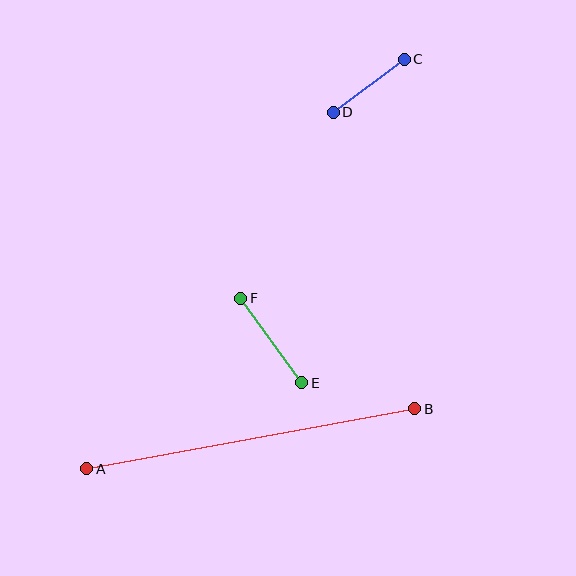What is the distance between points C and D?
The distance is approximately 89 pixels.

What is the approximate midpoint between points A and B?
The midpoint is at approximately (251, 439) pixels.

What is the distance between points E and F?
The distance is approximately 105 pixels.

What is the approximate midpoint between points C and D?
The midpoint is at approximately (369, 86) pixels.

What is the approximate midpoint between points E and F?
The midpoint is at approximately (271, 341) pixels.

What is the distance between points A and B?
The distance is approximately 334 pixels.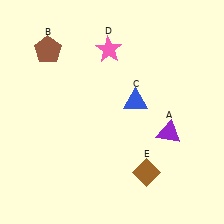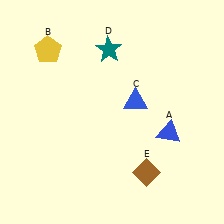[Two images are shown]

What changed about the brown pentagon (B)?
In Image 1, B is brown. In Image 2, it changed to yellow.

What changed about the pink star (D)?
In Image 1, D is pink. In Image 2, it changed to teal.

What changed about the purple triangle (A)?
In Image 1, A is purple. In Image 2, it changed to blue.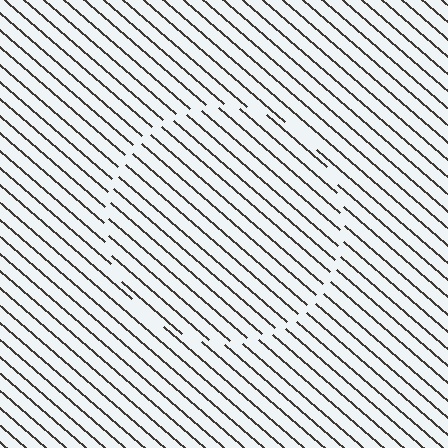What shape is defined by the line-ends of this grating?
An illusory circle. The interior of the shape contains the same grating, shifted by half a period — the contour is defined by the phase discontinuity where line-ends from the inner and outer gratings abut.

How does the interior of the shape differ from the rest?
The interior of the shape contains the same grating, shifted by half a period — the contour is defined by the phase discontinuity where line-ends from the inner and outer gratings abut.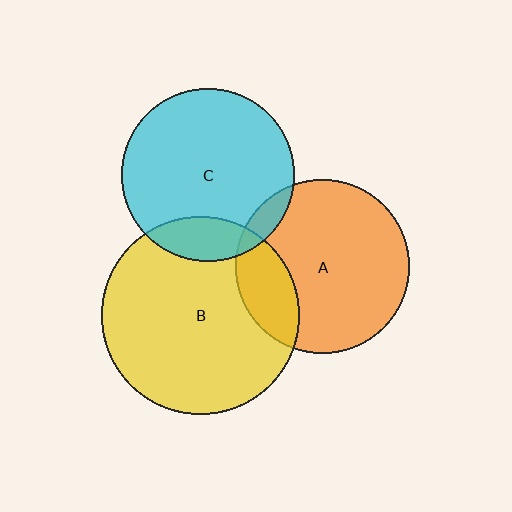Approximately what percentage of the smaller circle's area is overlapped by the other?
Approximately 15%.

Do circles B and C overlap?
Yes.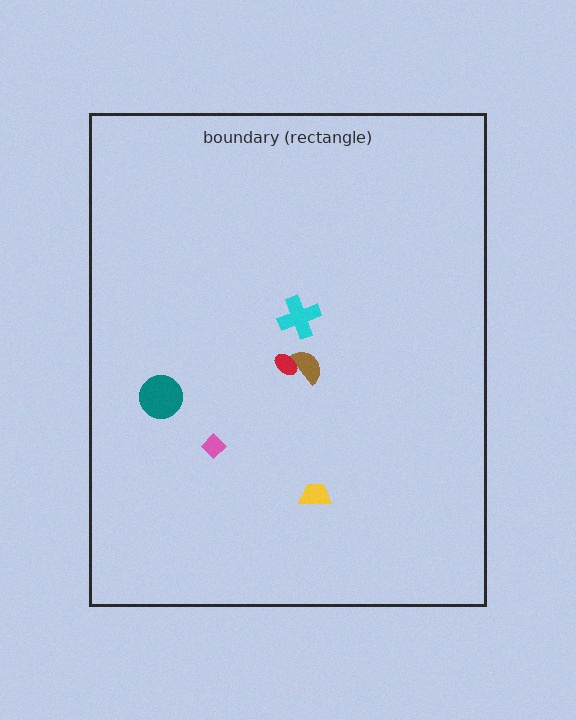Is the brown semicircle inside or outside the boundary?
Inside.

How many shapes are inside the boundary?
6 inside, 0 outside.